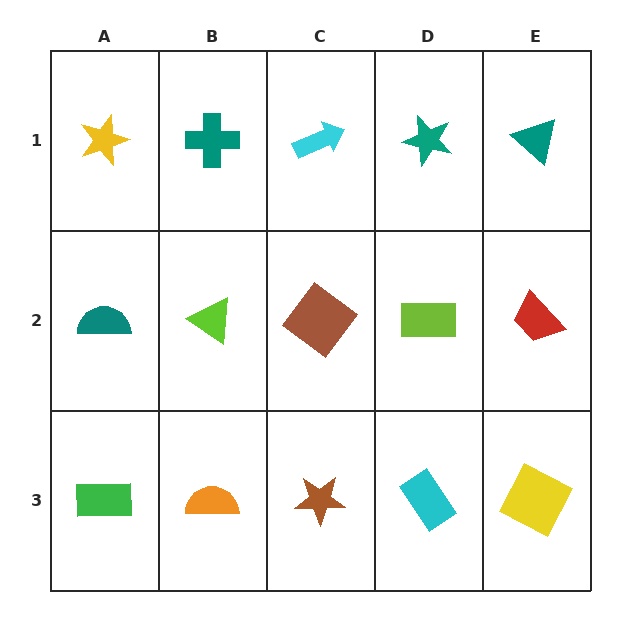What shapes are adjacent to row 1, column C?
A brown diamond (row 2, column C), a teal cross (row 1, column B), a teal star (row 1, column D).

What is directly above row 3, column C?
A brown diamond.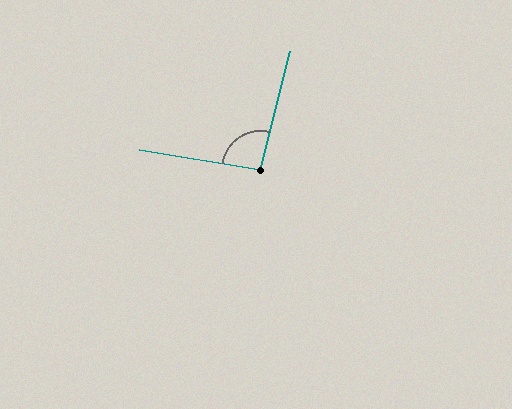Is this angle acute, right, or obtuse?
It is obtuse.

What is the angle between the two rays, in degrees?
Approximately 95 degrees.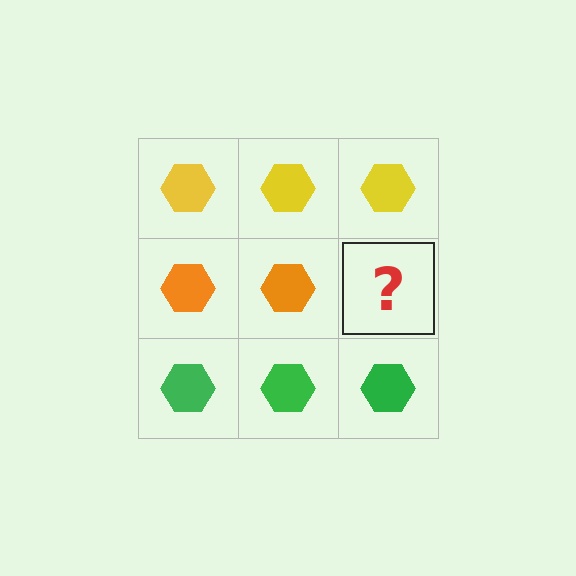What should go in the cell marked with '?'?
The missing cell should contain an orange hexagon.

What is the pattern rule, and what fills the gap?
The rule is that each row has a consistent color. The gap should be filled with an orange hexagon.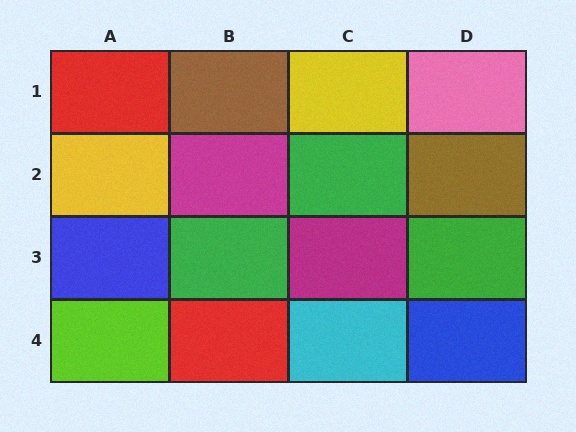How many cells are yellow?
2 cells are yellow.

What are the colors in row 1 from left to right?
Red, brown, yellow, pink.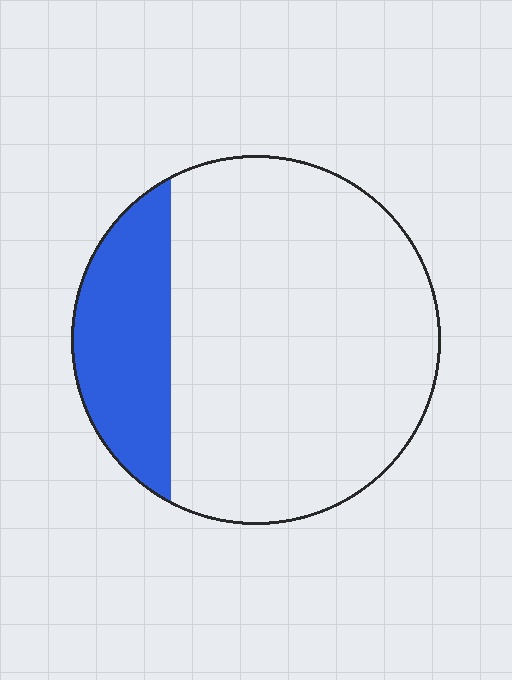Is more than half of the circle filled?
No.